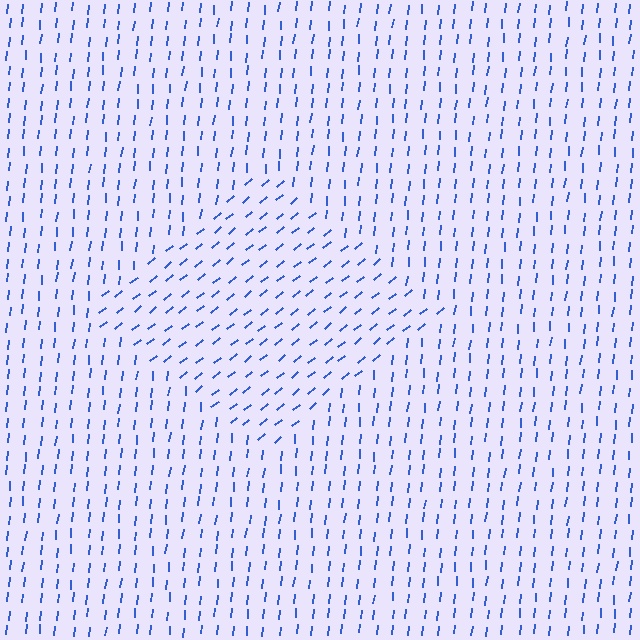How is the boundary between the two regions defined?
The boundary is defined purely by a change in line orientation (approximately 45 degrees difference). All lines are the same color and thickness.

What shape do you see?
I see a diamond.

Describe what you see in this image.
The image is filled with small blue line segments. A diamond region in the image has lines oriented differently from the surrounding lines, creating a visible texture boundary.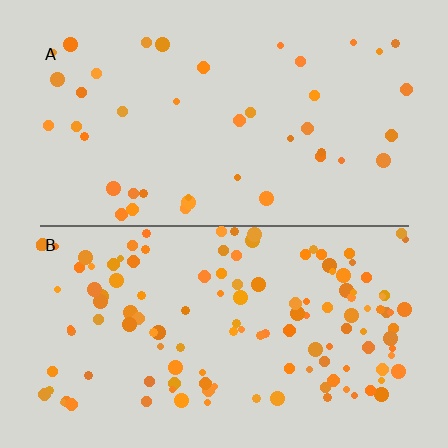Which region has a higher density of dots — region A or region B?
B (the bottom).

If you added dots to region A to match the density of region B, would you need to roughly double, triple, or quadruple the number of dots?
Approximately triple.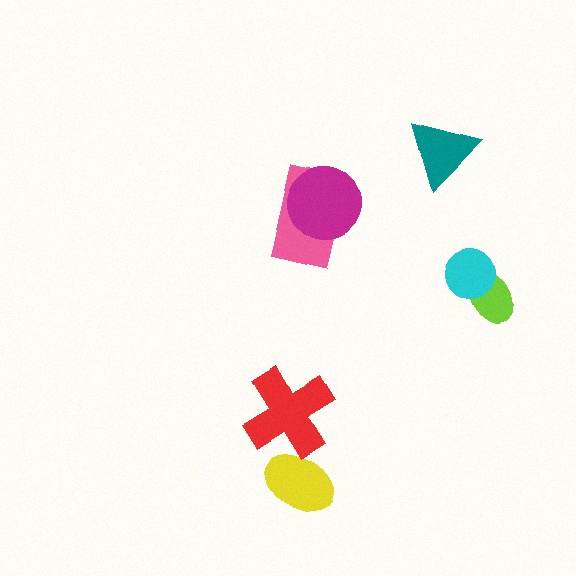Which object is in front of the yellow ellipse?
The red cross is in front of the yellow ellipse.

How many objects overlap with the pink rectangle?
1 object overlaps with the pink rectangle.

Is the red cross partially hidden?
No, no other shape covers it.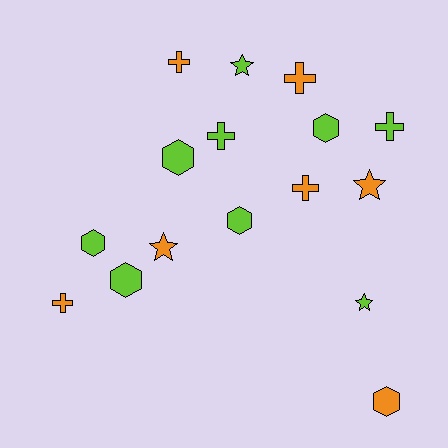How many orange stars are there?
There are 2 orange stars.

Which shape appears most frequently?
Cross, with 6 objects.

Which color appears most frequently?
Lime, with 9 objects.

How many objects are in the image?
There are 16 objects.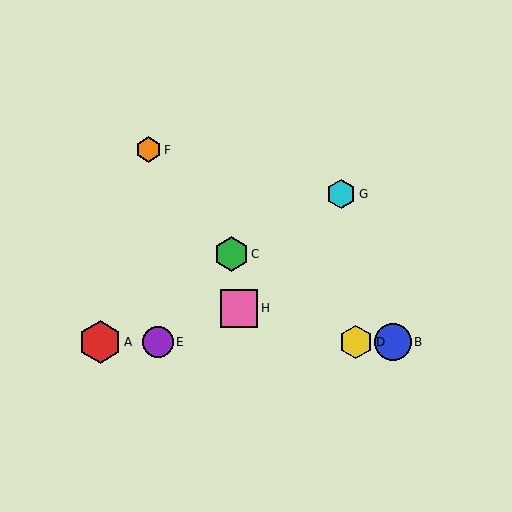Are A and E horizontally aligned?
Yes, both are at y≈342.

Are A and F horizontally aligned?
No, A is at y≈342 and F is at y≈150.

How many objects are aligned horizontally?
4 objects (A, B, D, E) are aligned horizontally.